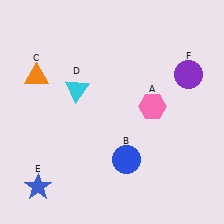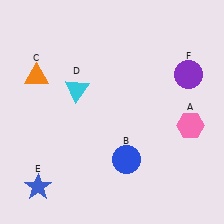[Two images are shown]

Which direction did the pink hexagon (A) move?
The pink hexagon (A) moved right.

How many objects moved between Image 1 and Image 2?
1 object moved between the two images.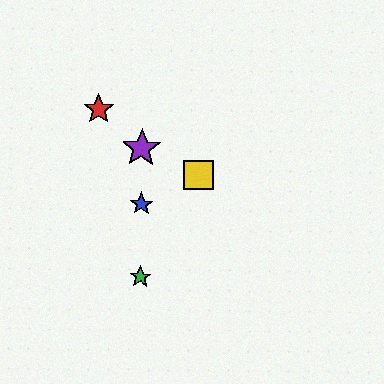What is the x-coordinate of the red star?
The red star is at x≈98.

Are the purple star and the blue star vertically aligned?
Yes, both are at x≈142.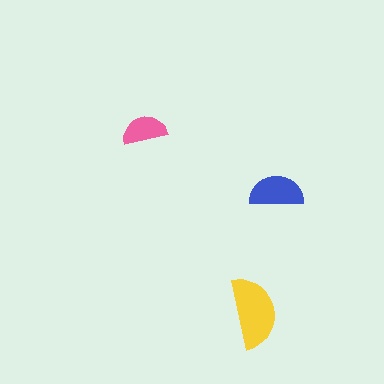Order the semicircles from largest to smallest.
the yellow one, the blue one, the pink one.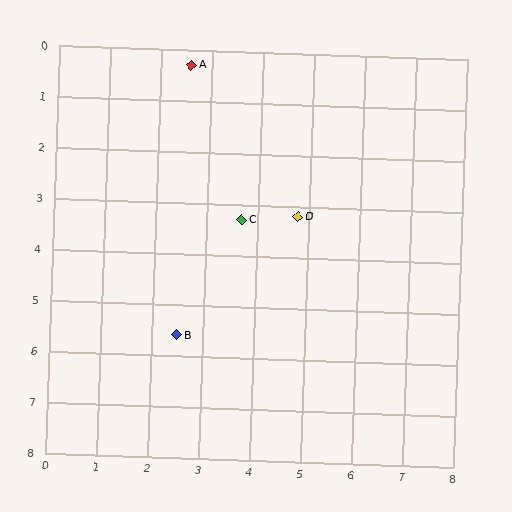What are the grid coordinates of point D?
Point D is at approximately (4.8, 3.2).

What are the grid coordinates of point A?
Point A is at approximately (2.6, 0.3).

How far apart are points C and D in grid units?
Points C and D are about 1.1 grid units apart.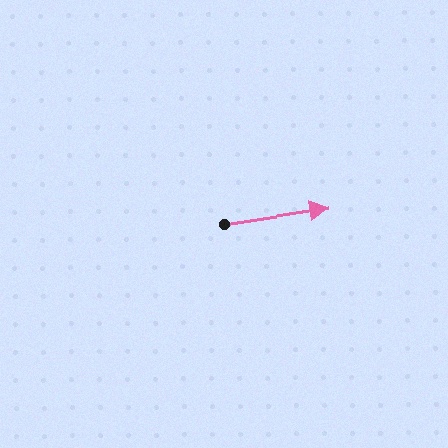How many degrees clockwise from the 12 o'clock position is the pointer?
Approximately 82 degrees.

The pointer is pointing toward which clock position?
Roughly 3 o'clock.